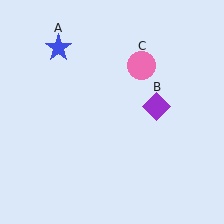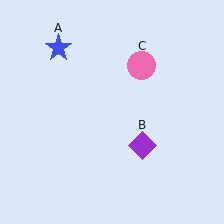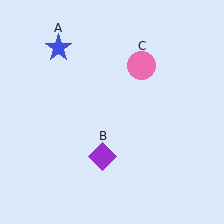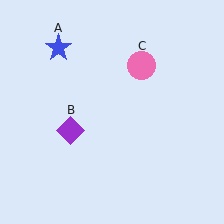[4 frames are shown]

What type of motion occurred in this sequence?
The purple diamond (object B) rotated clockwise around the center of the scene.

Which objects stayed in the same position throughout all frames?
Blue star (object A) and pink circle (object C) remained stationary.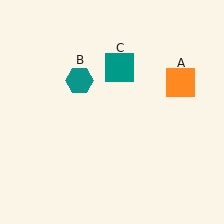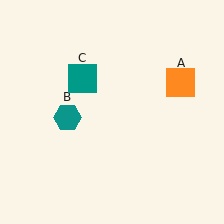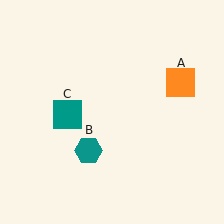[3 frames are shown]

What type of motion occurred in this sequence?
The teal hexagon (object B), teal square (object C) rotated counterclockwise around the center of the scene.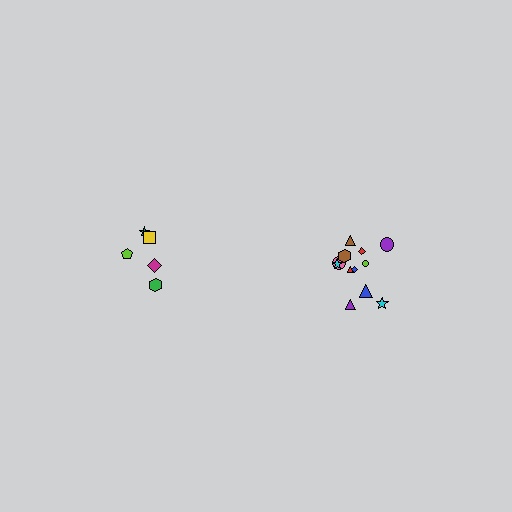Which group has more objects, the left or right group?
The right group.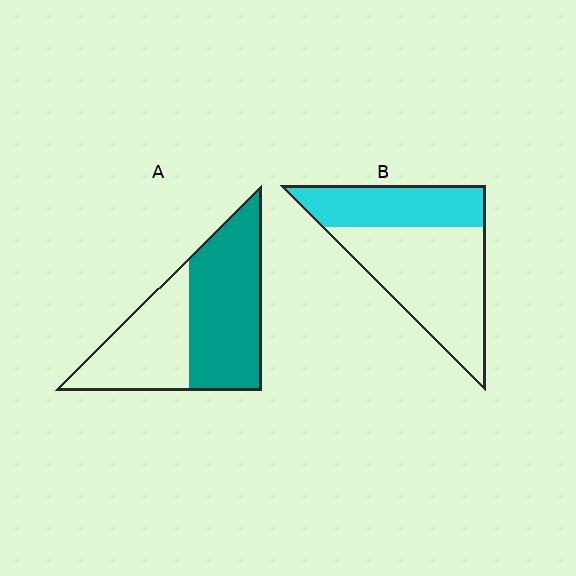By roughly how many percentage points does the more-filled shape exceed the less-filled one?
By roughly 20 percentage points (A over B).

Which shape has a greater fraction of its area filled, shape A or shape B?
Shape A.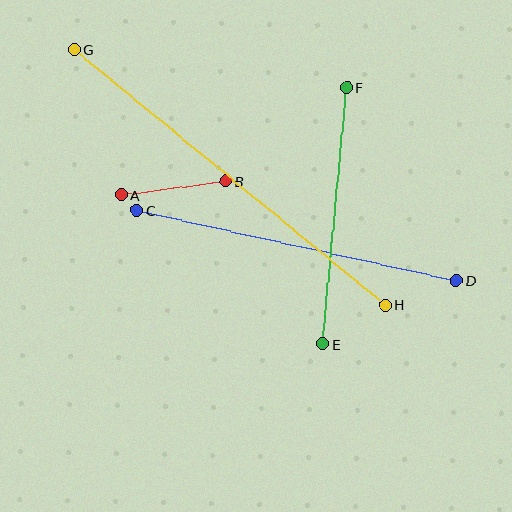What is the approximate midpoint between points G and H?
The midpoint is at approximately (230, 177) pixels.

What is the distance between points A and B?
The distance is approximately 105 pixels.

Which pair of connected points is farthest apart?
Points G and H are farthest apart.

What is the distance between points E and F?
The distance is approximately 257 pixels.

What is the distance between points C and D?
The distance is approximately 327 pixels.